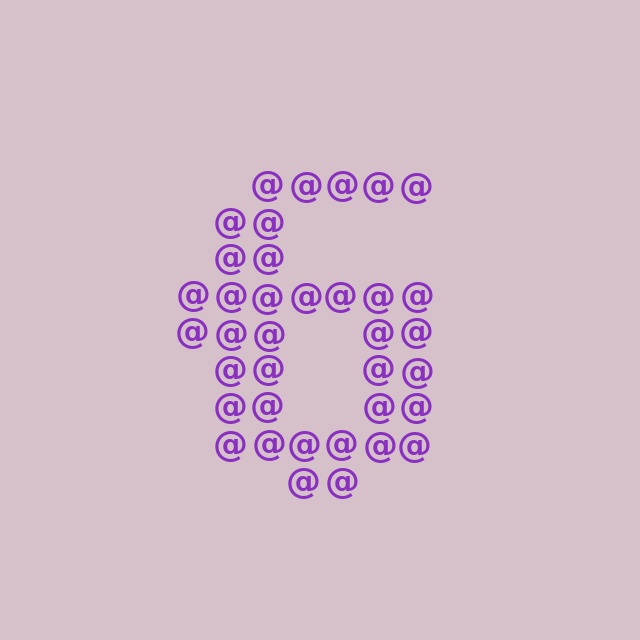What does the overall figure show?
The overall figure shows the digit 6.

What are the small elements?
The small elements are at signs.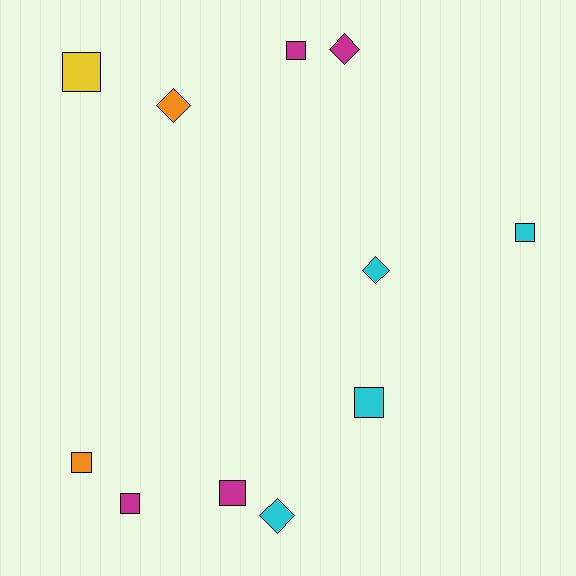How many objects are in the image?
There are 11 objects.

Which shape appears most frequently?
Square, with 7 objects.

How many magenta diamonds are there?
There is 1 magenta diamond.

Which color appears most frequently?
Magenta, with 4 objects.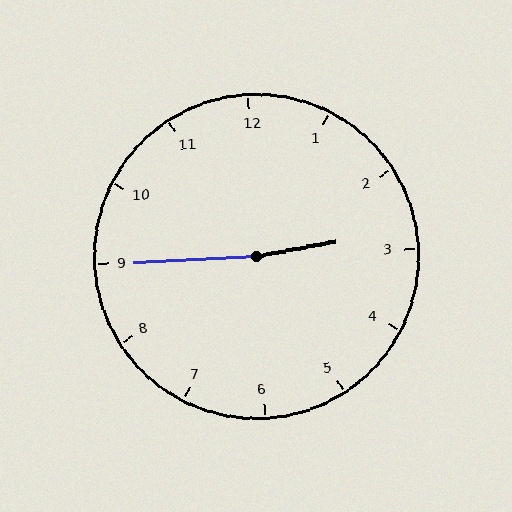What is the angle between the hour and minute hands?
Approximately 172 degrees.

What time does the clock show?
2:45.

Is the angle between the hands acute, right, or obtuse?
It is obtuse.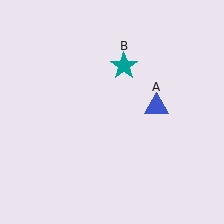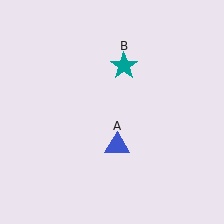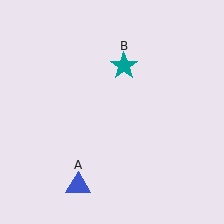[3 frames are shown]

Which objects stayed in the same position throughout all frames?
Teal star (object B) remained stationary.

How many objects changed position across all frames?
1 object changed position: blue triangle (object A).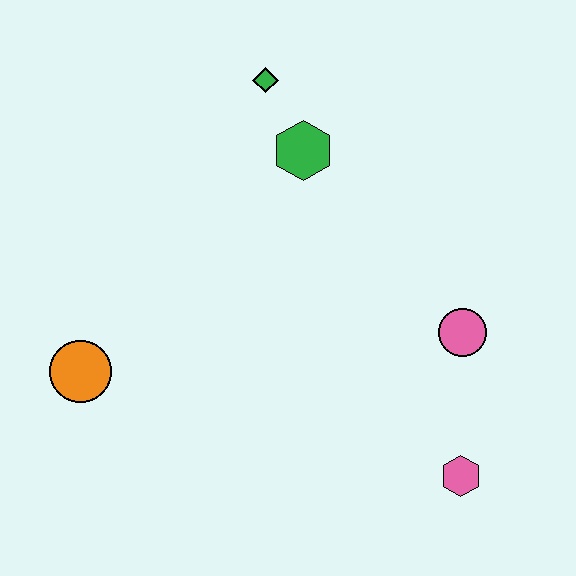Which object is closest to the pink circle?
The pink hexagon is closest to the pink circle.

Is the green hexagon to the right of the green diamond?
Yes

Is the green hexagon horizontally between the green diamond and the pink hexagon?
Yes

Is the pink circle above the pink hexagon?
Yes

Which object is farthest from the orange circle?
The pink hexagon is farthest from the orange circle.